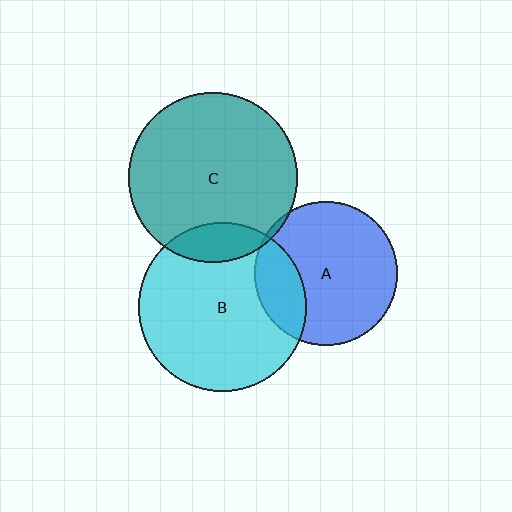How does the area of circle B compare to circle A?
Approximately 1.4 times.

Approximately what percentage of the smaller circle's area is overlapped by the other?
Approximately 15%.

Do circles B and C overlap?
Yes.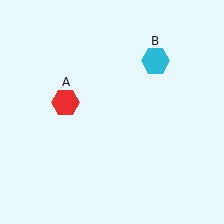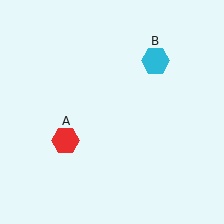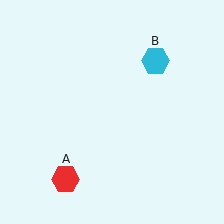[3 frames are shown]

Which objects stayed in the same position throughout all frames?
Cyan hexagon (object B) remained stationary.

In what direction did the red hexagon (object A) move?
The red hexagon (object A) moved down.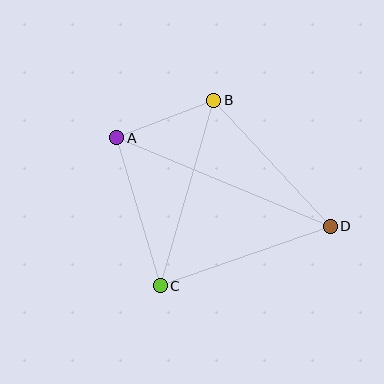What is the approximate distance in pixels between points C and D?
The distance between C and D is approximately 180 pixels.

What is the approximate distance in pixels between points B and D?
The distance between B and D is approximately 172 pixels.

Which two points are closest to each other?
Points A and B are closest to each other.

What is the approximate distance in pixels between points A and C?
The distance between A and C is approximately 154 pixels.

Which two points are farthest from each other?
Points A and D are farthest from each other.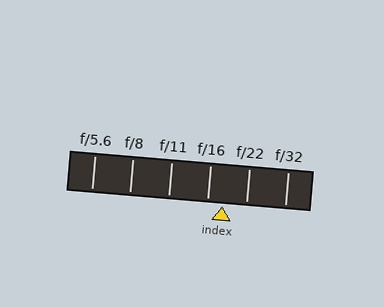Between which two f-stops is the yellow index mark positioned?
The index mark is between f/16 and f/22.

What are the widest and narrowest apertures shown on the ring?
The widest aperture shown is f/5.6 and the narrowest is f/32.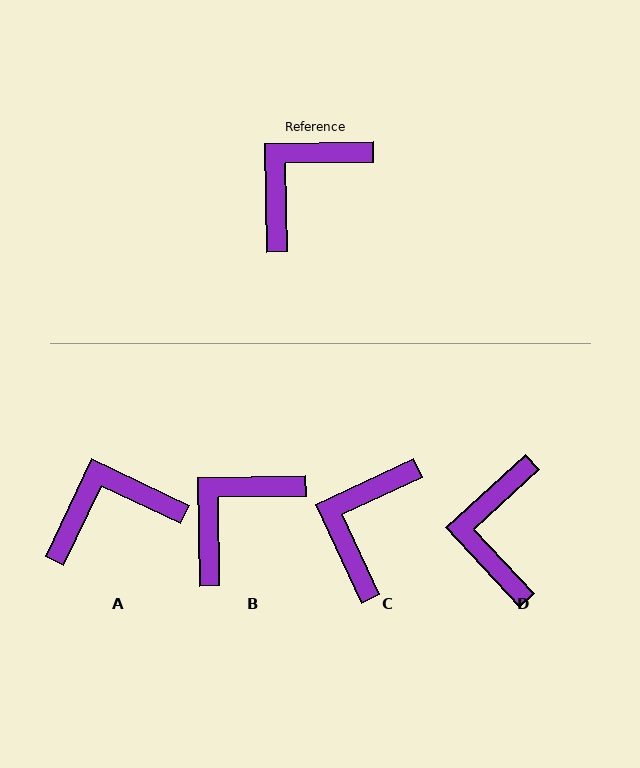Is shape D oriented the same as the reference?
No, it is off by about 42 degrees.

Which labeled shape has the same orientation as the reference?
B.